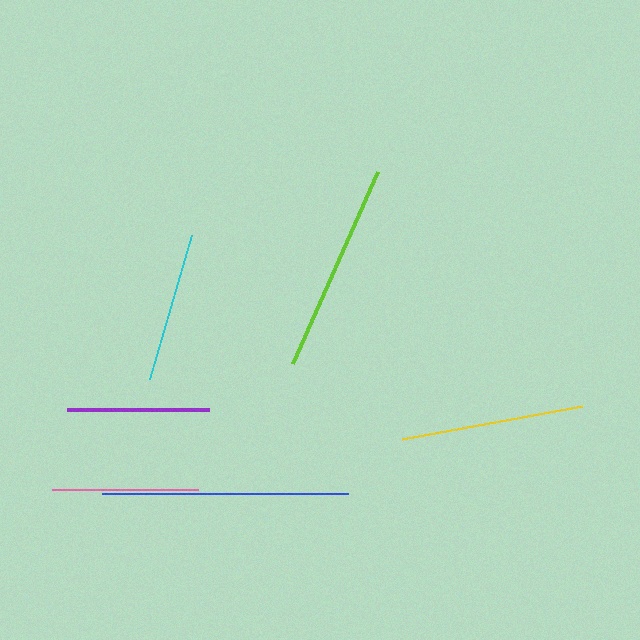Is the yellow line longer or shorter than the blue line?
The blue line is longer than the yellow line.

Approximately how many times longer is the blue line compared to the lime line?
The blue line is approximately 1.2 times the length of the lime line.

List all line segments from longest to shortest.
From longest to shortest: blue, lime, yellow, cyan, pink, purple.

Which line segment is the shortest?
The purple line is the shortest at approximately 142 pixels.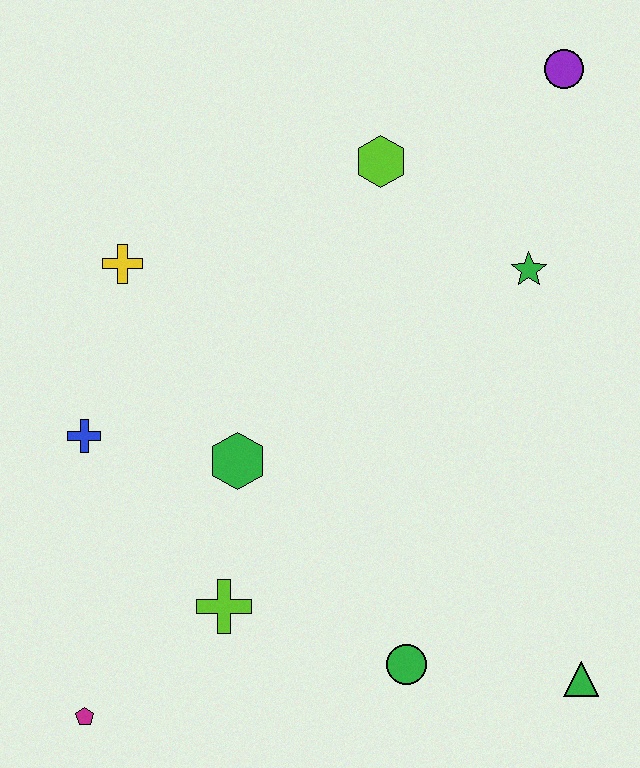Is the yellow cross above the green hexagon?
Yes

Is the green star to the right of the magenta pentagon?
Yes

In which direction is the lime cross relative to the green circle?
The lime cross is to the left of the green circle.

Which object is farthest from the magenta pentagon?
The purple circle is farthest from the magenta pentagon.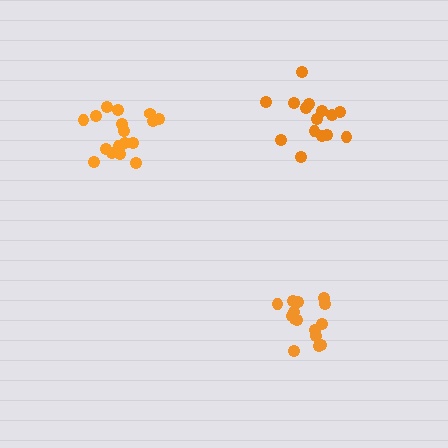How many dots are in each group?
Group 1: 15 dots, Group 2: 19 dots, Group 3: 15 dots (49 total).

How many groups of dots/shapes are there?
There are 3 groups.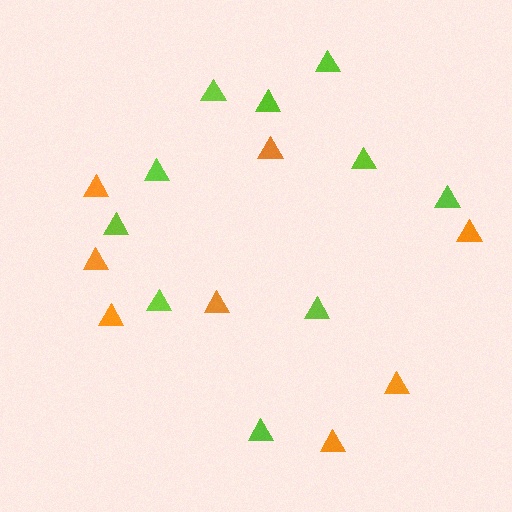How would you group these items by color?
There are 2 groups: one group of orange triangles (8) and one group of lime triangles (10).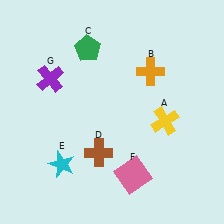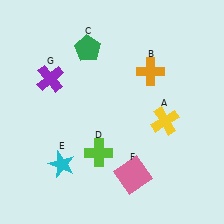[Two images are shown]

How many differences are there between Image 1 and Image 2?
There is 1 difference between the two images.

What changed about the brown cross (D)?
In Image 1, D is brown. In Image 2, it changed to lime.